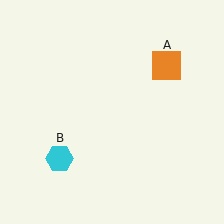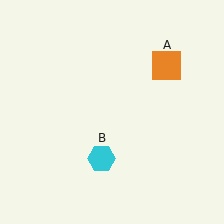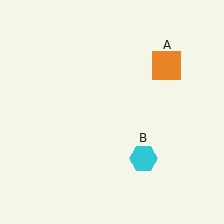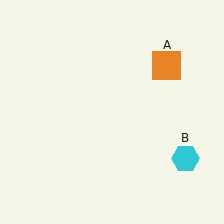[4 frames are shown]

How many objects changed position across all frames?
1 object changed position: cyan hexagon (object B).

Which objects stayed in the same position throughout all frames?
Orange square (object A) remained stationary.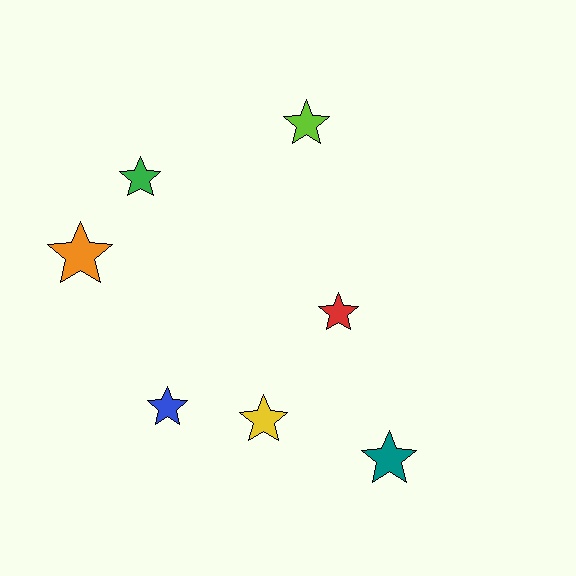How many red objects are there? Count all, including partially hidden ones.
There is 1 red object.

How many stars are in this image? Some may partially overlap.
There are 7 stars.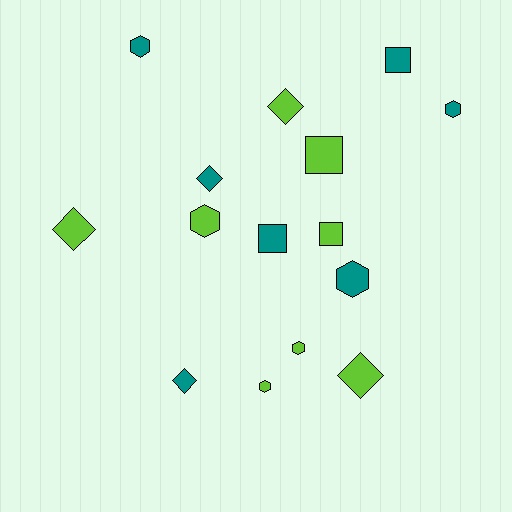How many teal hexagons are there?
There are 3 teal hexagons.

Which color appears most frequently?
Lime, with 8 objects.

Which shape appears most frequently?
Hexagon, with 6 objects.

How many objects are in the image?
There are 15 objects.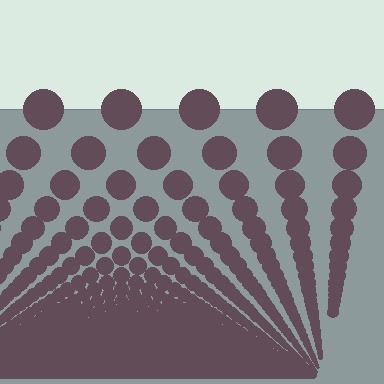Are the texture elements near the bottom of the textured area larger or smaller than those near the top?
Smaller. The gradient is inverted — elements near the bottom are smaller and denser.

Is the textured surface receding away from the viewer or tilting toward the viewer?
The surface appears to tilt toward the viewer. Texture elements get larger and sparser toward the top.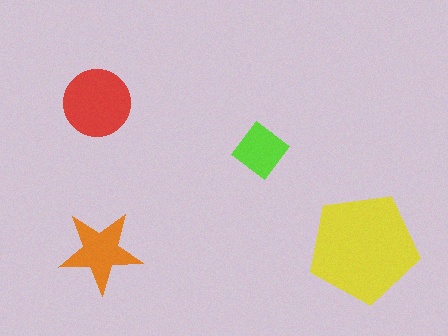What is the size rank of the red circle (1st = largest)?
2nd.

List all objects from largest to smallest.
The yellow pentagon, the red circle, the orange star, the lime diamond.